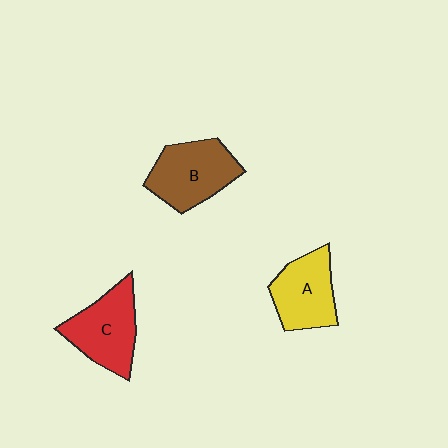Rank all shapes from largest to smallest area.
From largest to smallest: B (brown), C (red), A (yellow).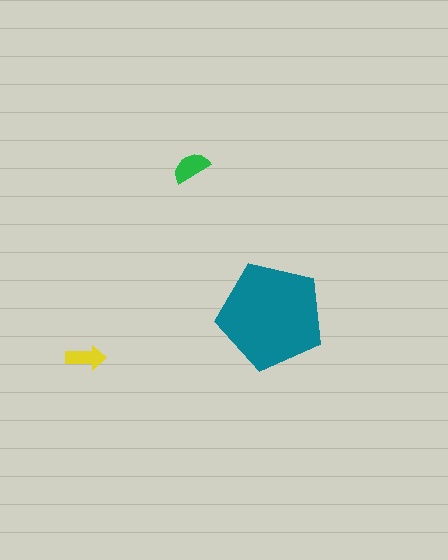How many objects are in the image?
There are 3 objects in the image.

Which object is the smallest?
The yellow arrow.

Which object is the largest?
The teal pentagon.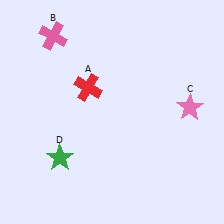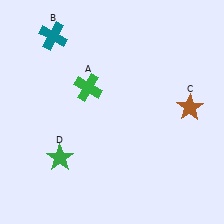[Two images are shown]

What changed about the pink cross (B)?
In Image 1, B is pink. In Image 2, it changed to teal.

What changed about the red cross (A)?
In Image 1, A is red. In Image 2, it changed to green.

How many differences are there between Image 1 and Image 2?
There are 3 differences between the two images.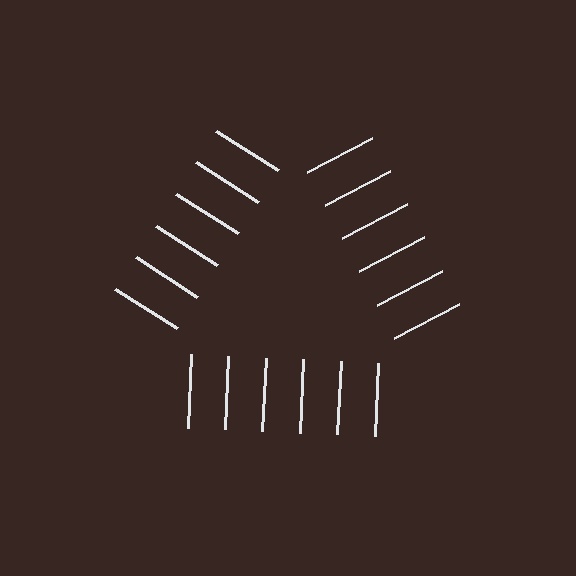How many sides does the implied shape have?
3 sides — the line-ends trace a triangle.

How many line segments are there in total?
18 — 6 along each of the 3 edges.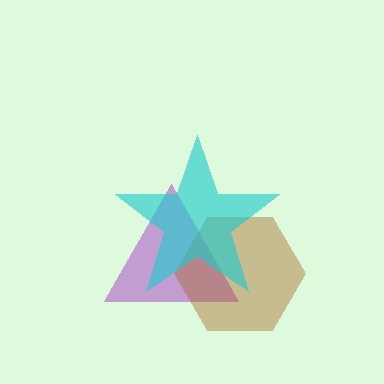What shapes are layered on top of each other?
The layered shapes are: a purple triangle, a brown hexagon, a cyan star.